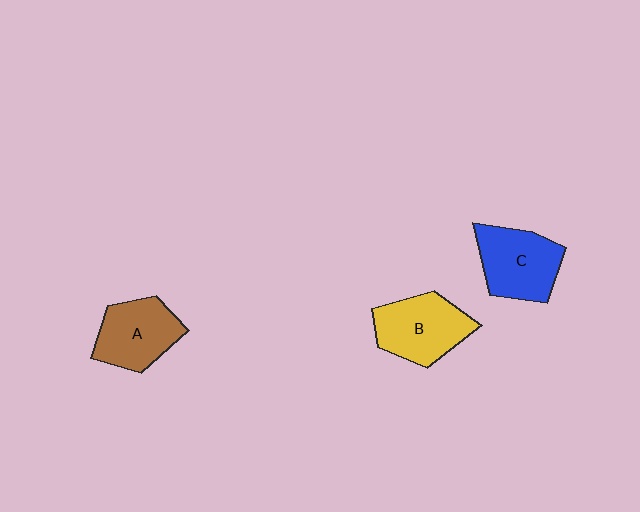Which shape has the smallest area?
Shape A (brown).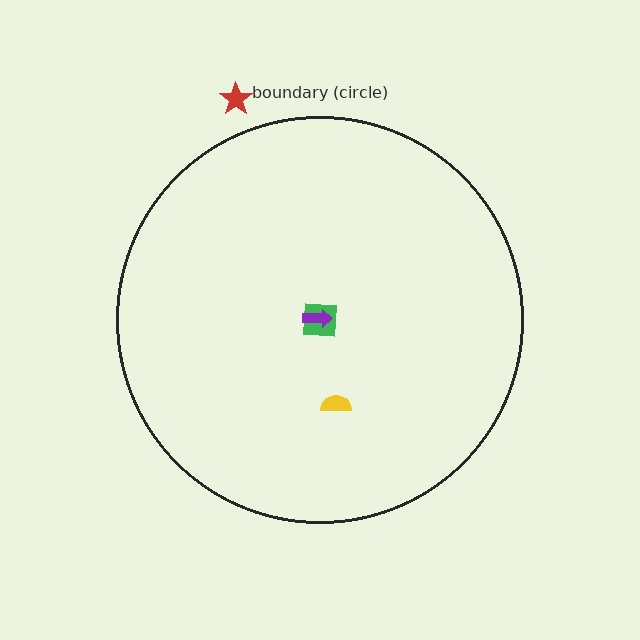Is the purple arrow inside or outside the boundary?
Inside.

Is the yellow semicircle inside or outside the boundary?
Inside.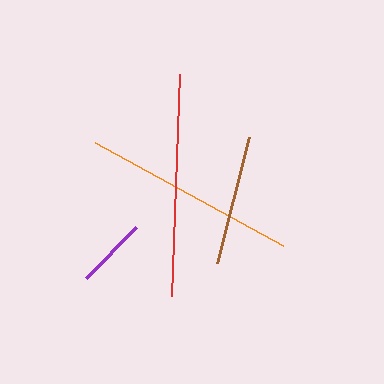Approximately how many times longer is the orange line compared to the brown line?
The orange line is approximately 1.7 times the length of the brown line.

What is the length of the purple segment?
The purple segment is approximately 71 pixels long.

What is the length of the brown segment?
The brown segment is approximately 130 pixels long.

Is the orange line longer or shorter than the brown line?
The orange line is longer than the brown line.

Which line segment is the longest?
The red line is the longest at approximately 221 pixels.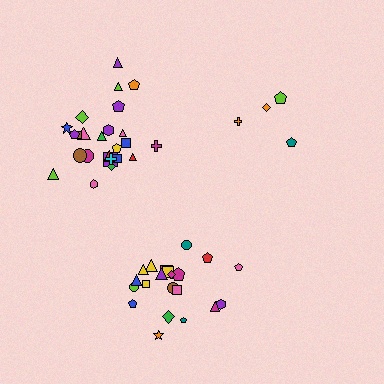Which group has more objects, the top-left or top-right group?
The top-left group.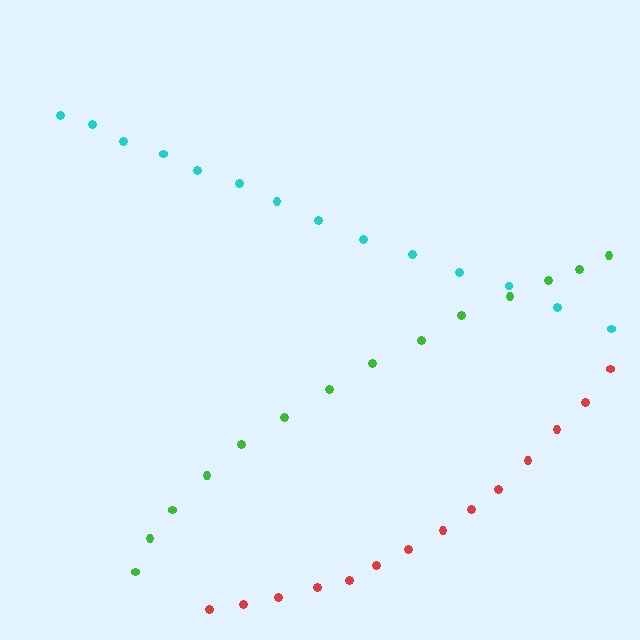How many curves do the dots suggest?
There are 3 distinct paths.